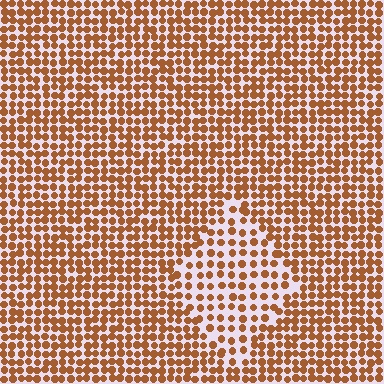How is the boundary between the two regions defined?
The boundary is defined by a change in element density (approximately 1.7x ratio). All elements are the same color, size, and shape.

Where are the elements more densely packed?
The elements are more densely packed outside the diamond boundary.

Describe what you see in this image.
The image contains small brown elements arranged at two different densities. A diamond-shaped region is visible where the elements are less densely packed than the surrounding area.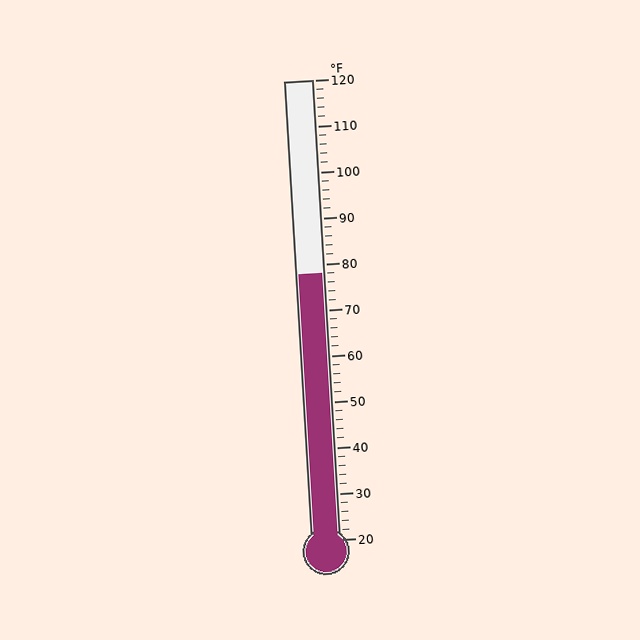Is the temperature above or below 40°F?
The temperature is above 40°F.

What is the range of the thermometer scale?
The thermometer scale ranges from 20°F to 120°F.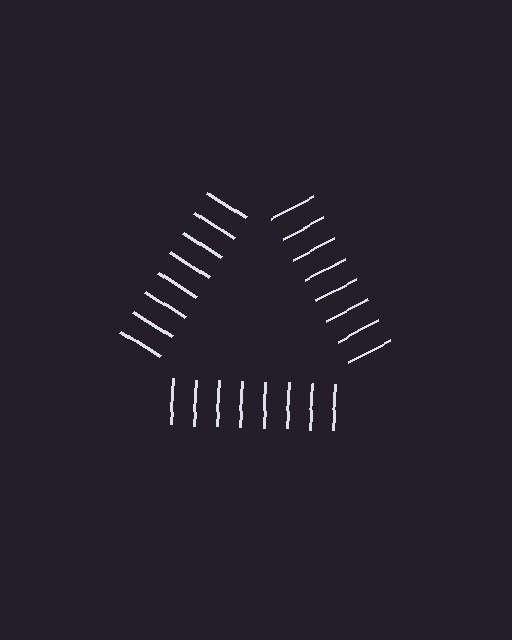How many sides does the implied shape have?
3 sides — the line-ends trace a triangle.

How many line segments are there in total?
24 — 8 along each of the 3 edges.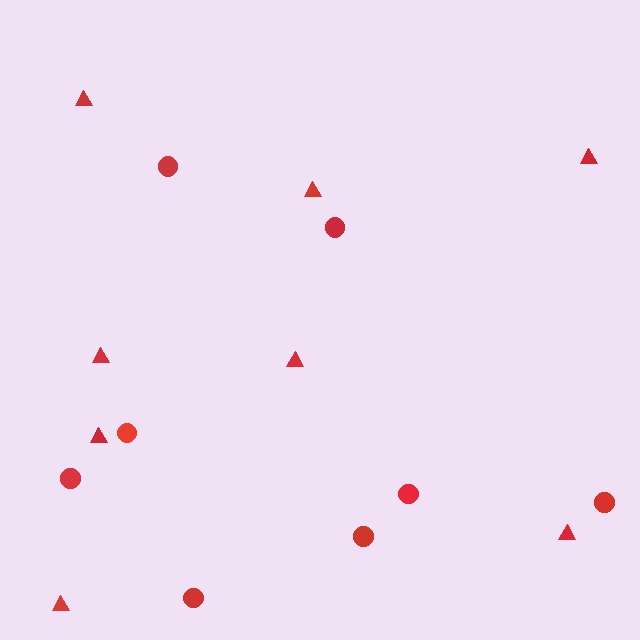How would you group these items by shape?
There are 2 groups: one group of circles (8) and one group of triangles (8).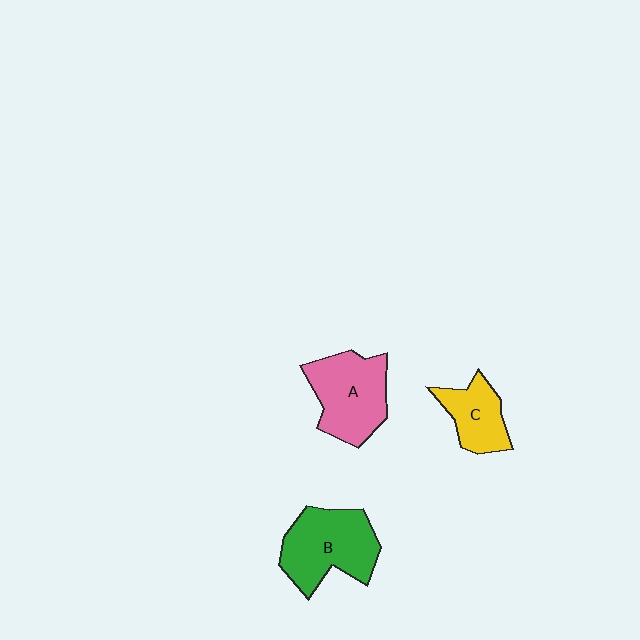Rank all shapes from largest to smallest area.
From largest to smallest: B (green), A (pink), C (yellow).